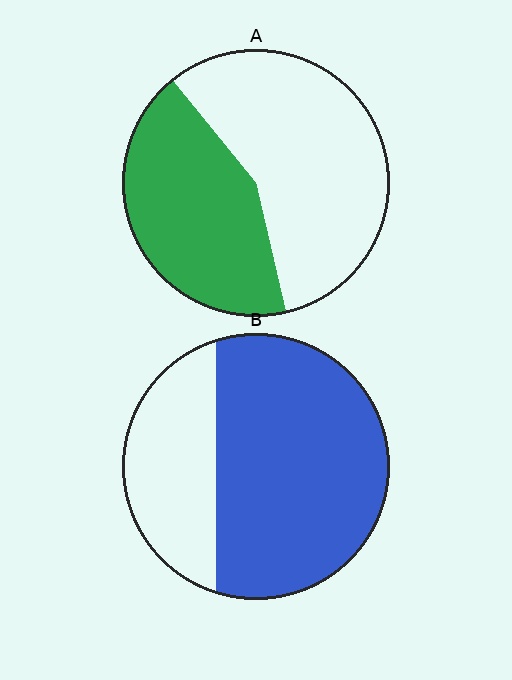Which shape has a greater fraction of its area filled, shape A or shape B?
Shape B.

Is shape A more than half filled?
No.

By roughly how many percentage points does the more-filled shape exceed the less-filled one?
By roughly 25 percentage points (B over A).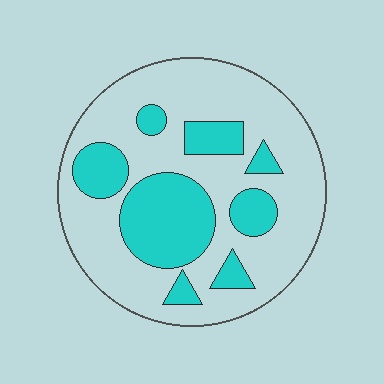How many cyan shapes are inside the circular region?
8.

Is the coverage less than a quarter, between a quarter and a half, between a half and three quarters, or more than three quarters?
Between a quarter and a half.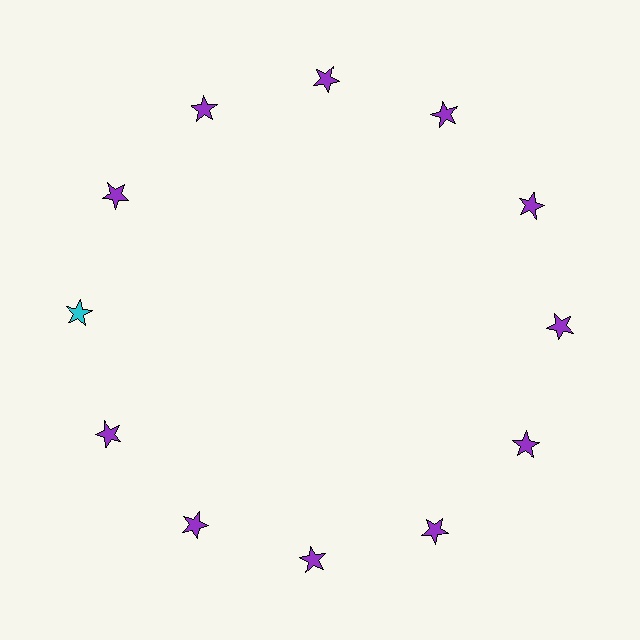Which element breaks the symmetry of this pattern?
The cyan star at roughly the 9 o'clock position breaks the symmetry. All other shapes are purple stars.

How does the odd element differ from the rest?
It has a different color: cyan instead of purple.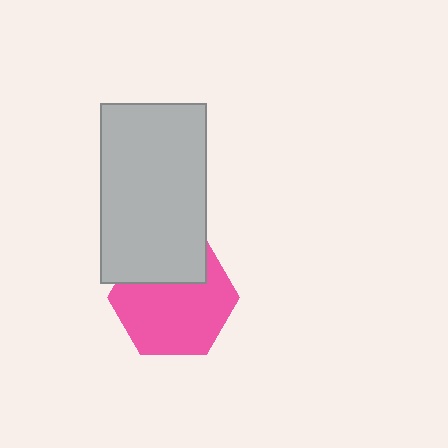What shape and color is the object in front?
The object in front is a light gray rectangle.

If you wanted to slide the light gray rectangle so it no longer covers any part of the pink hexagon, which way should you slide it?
Slide it up — that is the most direct way to separate the two shapes.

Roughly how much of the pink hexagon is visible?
Most of it is visible (roughly 70%).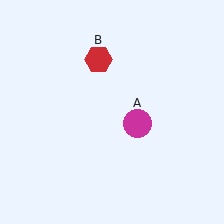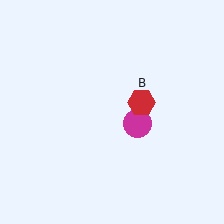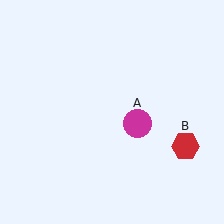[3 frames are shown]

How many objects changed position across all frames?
1 object changed position: red hexagon (object B).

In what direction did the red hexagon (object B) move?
The red hexagon (object B) moved down and to the right.